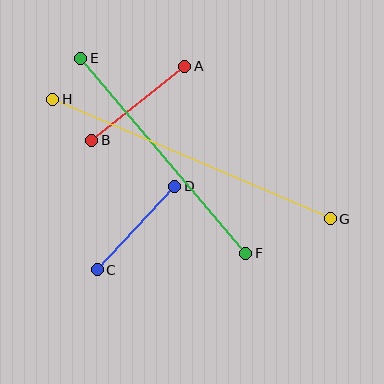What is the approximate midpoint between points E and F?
The midpoint is at approximately (163, 156) pixels.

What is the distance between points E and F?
The distance is approximately 255 pixels.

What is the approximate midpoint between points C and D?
The midpoint is at approximately (136, 228) pixels.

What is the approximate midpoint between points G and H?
The midpoint is at approximately (192, 159) pixels.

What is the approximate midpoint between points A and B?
The midpoint is at approximately (138, 103) pixels.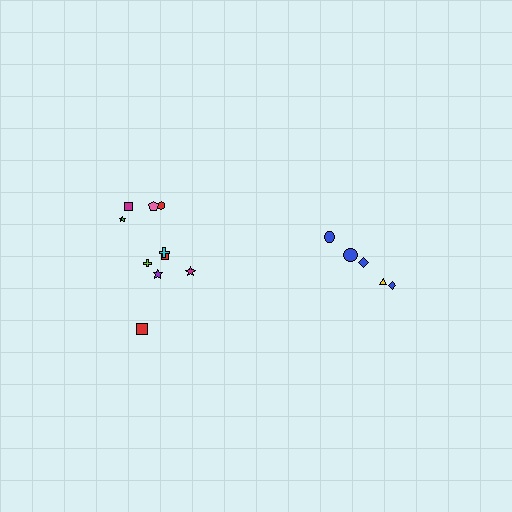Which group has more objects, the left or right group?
The left group.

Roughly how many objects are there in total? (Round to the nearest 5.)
Roughly 15 objects in total.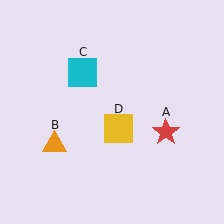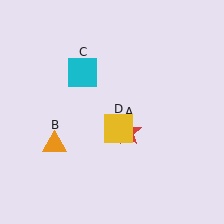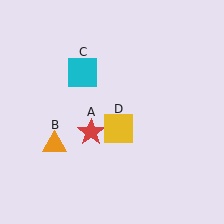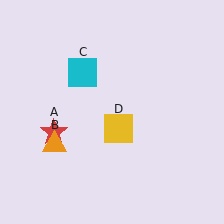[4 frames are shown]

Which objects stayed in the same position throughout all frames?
Orange triangle (object B) and cyan square (object C) and yellow square (object D) remained stationary.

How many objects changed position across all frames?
1 object changed position: red star (object A).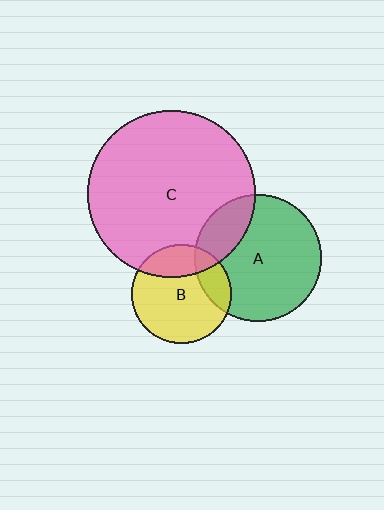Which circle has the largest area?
Circle C (pink).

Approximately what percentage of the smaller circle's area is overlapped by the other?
Approximately 25%.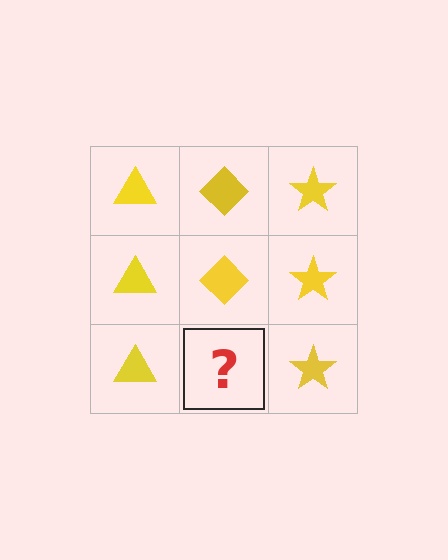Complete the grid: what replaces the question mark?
The question mark should be replaced with a yellow diamond.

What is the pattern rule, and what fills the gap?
The rule is that each column has a consistent shape. The gap should be filled with a yellow diamond.